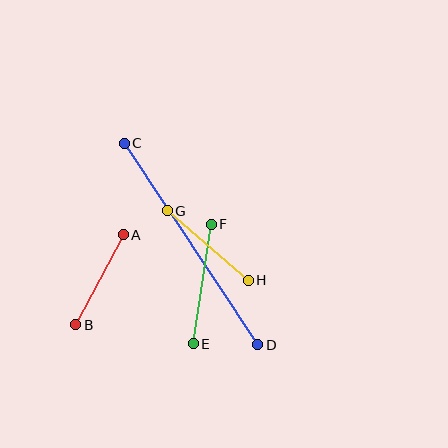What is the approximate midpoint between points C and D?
The midpoint is at approximately (191, 244) pixels.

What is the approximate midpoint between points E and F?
The midpoint is at approximately (202, 284) pixels.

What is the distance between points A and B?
The distance is approximately 102 pixels.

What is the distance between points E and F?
The distance is approximately 121 pixels.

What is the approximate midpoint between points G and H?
The midpoint is at approximately (208, 246) pixels.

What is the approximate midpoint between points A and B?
The midpoint is at approximately (99, 280) pixels.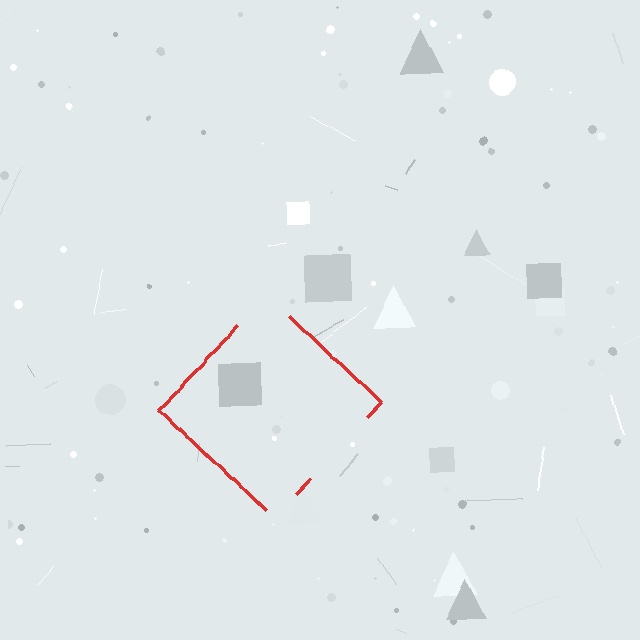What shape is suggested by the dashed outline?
The dashed outline suggests a diamond.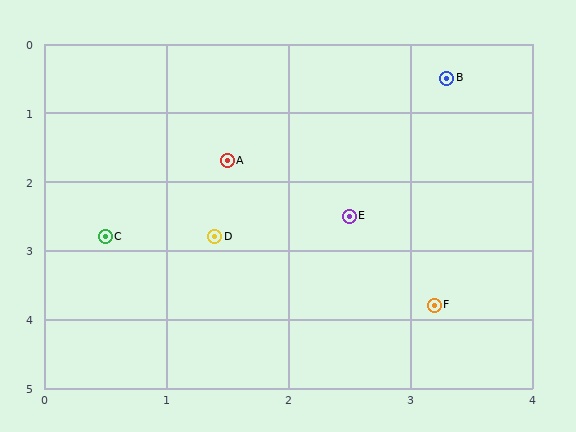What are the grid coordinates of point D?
Point D is at approximately (1.4, 2.8).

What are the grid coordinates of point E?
Point E is at approximately (2.5, 2.5).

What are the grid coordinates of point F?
Point F is at approximately (3.2, 3.8).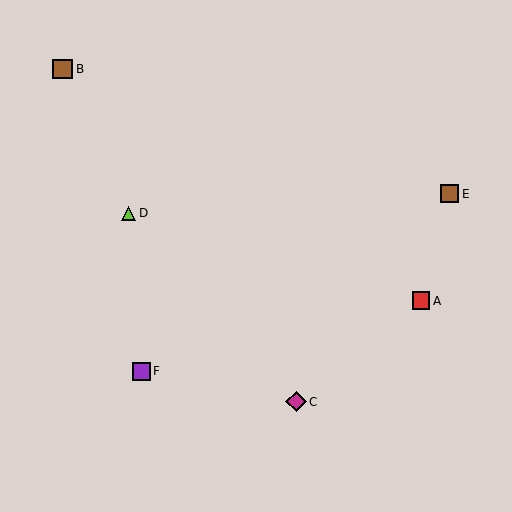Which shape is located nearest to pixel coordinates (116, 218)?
The lime triangle (labeled D) at (128, 213) is nearest to that location.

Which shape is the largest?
The magenta diamond (labeled C) is the largest.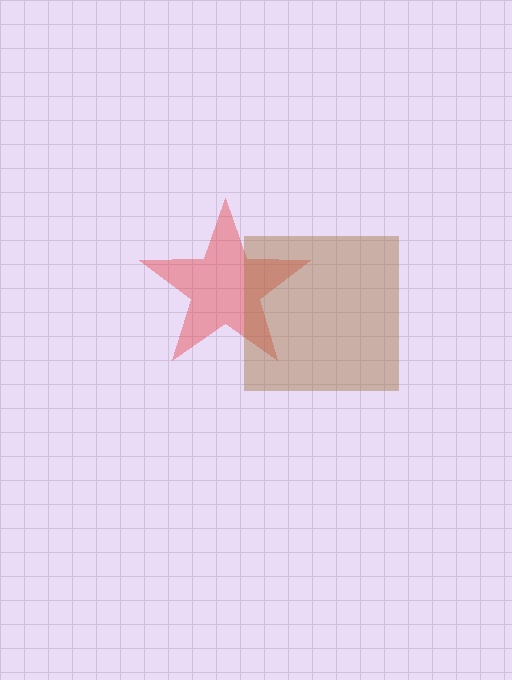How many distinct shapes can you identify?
There are 2 distinct shapes: a red star, a brown square.